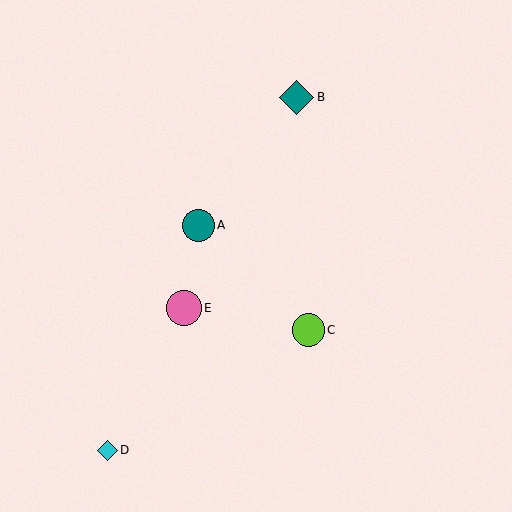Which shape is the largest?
The pink circle (labeled E) is the largest.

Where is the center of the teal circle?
The center of the teal circle is at (198, 225).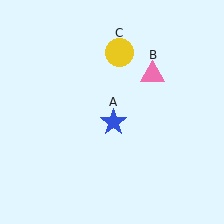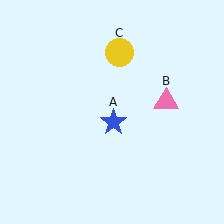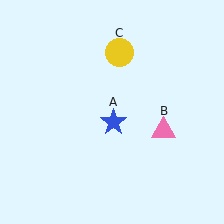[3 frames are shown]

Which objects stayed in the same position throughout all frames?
Blue star (object A) and yellow circle (object C) remained stationary.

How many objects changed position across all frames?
1 object changed position: pink triangle (object B).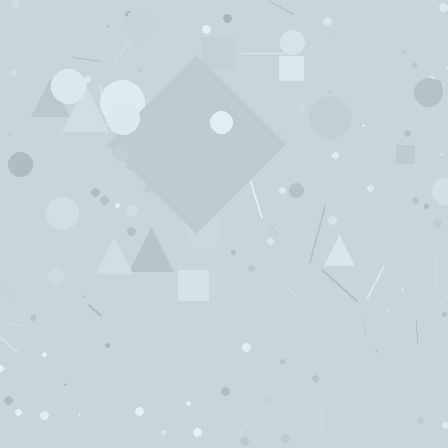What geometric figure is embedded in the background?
A diamond is embedded in the background.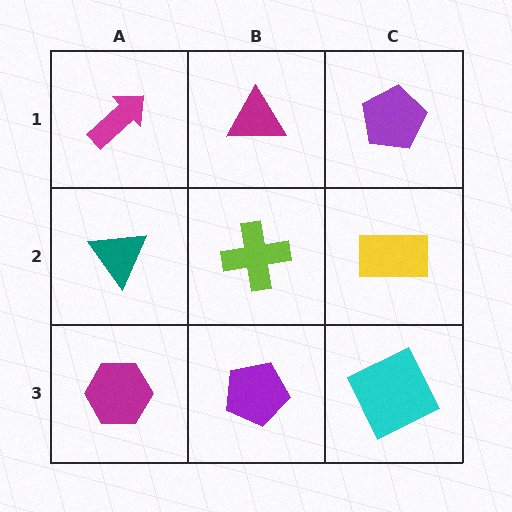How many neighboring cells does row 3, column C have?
2.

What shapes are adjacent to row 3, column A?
A teal triangle (row 2, column A), a purple pentagon (row 3, column B).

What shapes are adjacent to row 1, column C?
A yellow rectangle (row 2, column C), a magenta triangle (row 1, column B).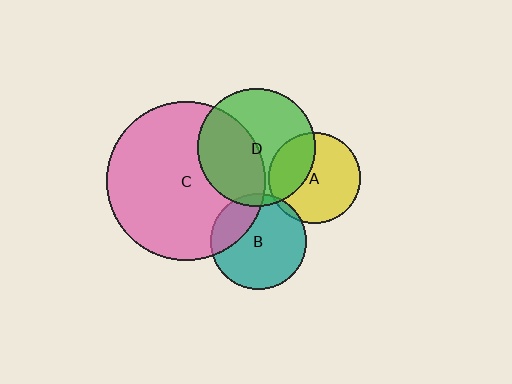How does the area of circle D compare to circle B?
Approximately 1.5 times.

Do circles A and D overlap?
Yes.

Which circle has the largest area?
Circle C (pink).